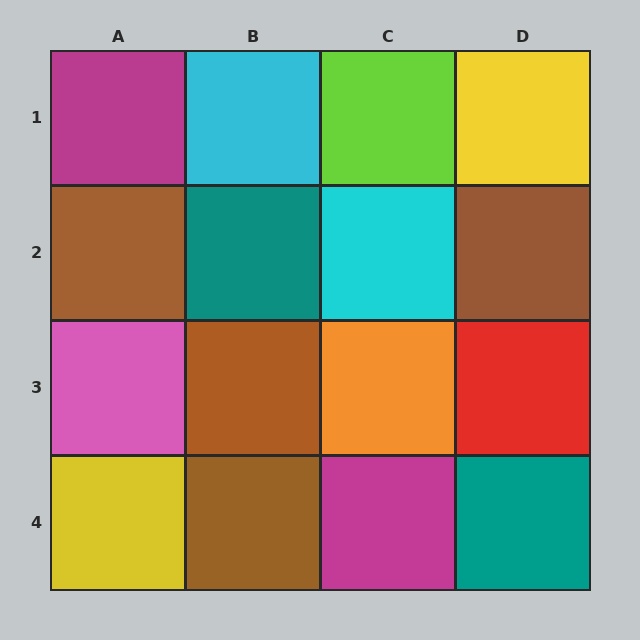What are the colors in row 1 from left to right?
Magenta, cyan, lime, yellow.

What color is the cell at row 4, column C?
Magenta.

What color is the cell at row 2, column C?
Cyan.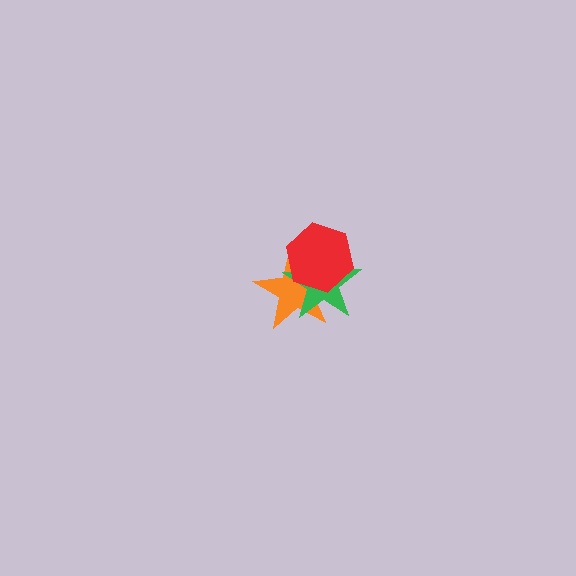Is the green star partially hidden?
Yes, it is partially covered by another shape.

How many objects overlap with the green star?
2 objects overlap with the green star.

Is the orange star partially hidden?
Yes, it is partially covered by another shape.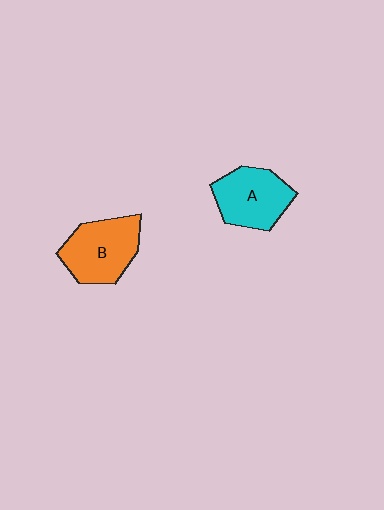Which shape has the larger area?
Shape B (orange).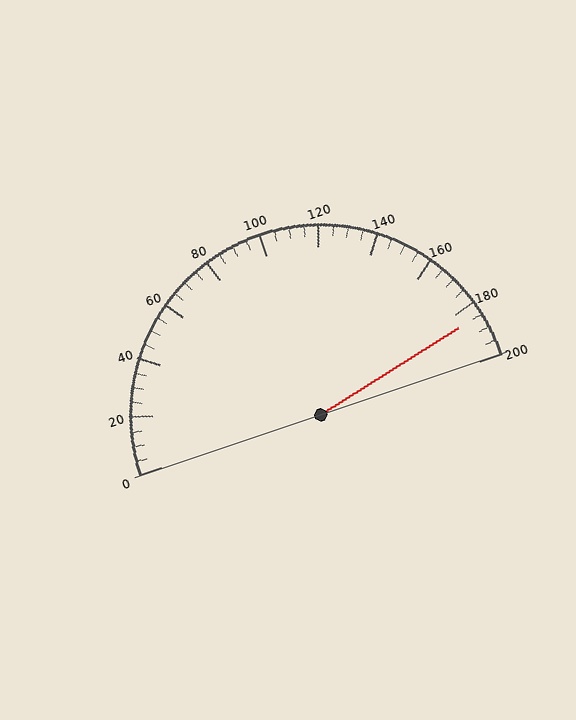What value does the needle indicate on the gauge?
The needle indicates approximately 185.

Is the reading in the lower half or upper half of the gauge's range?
The reading is in the upper half of the range (0 to 200).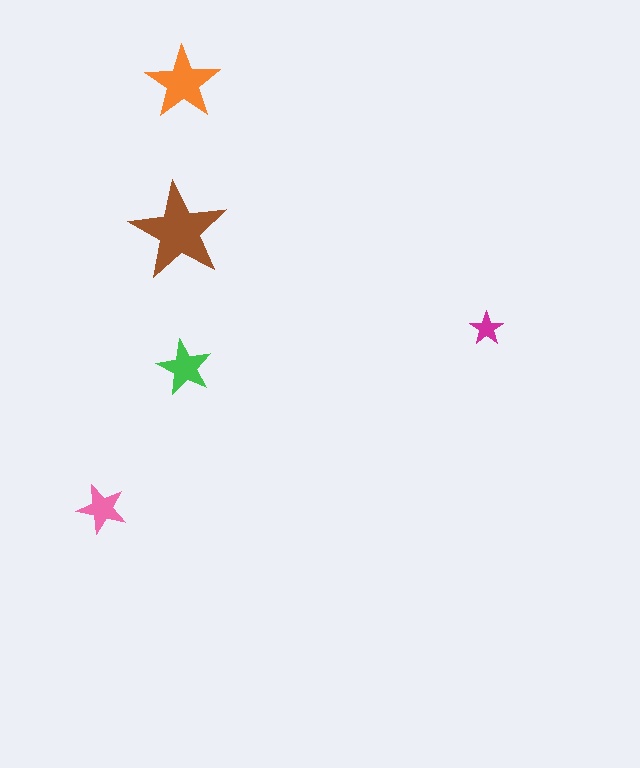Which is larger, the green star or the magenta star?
The green one.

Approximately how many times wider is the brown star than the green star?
About 2 times wider.